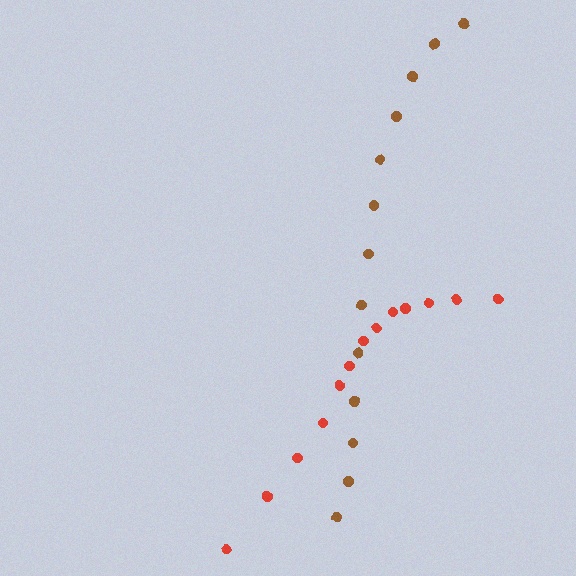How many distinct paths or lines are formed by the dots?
There are 2 distinct paths.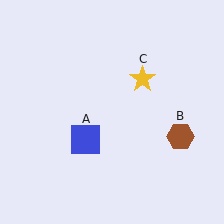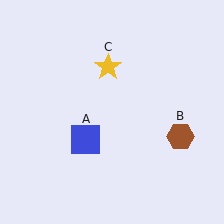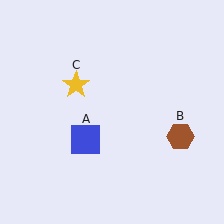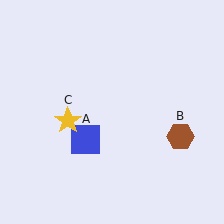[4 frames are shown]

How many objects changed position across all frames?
1 object changed position: yellow star (object C).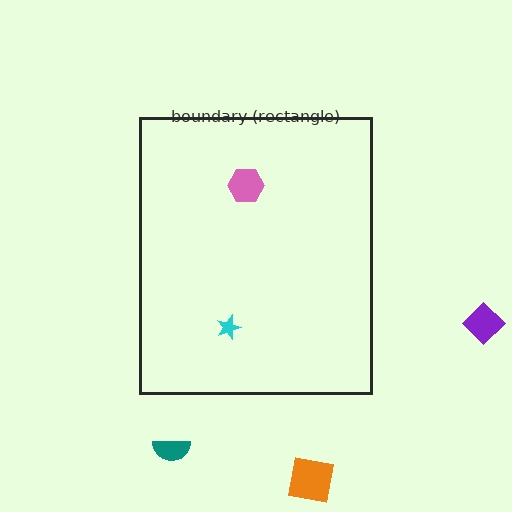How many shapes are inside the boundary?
2 inside, 3 outside.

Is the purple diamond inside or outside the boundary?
Outside.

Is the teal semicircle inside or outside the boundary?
Outside.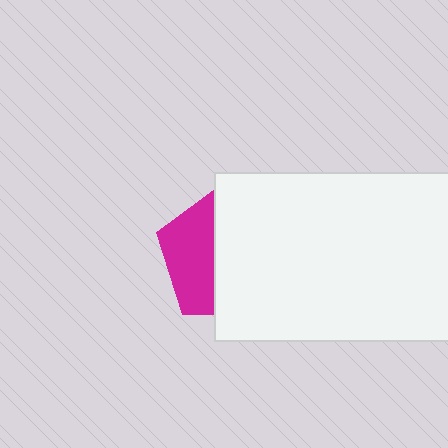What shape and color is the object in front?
The object in front is a white rectangle.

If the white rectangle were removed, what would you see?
You would see the complete magenta pentagon.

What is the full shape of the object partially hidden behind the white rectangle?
The partially hidden object is a magenta pentagon.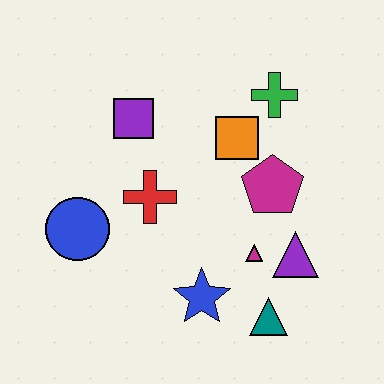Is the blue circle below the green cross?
Yes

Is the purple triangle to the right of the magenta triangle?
Yes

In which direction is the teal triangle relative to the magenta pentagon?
The teal triangle is below the magenta pentagon.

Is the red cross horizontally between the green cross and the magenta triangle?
No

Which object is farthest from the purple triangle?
The blue circle is farthest from the purple triangle.